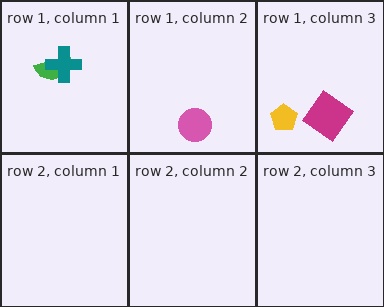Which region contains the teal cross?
The row 1, column 1 region.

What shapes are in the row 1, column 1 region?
The green semicircle, the teal cross.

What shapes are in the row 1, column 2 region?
The pink circle.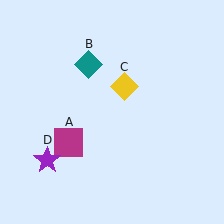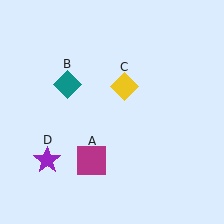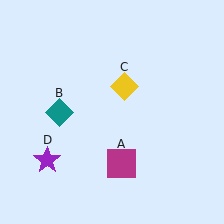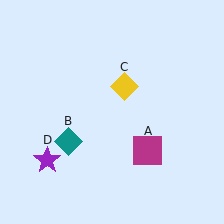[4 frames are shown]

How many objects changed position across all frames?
2 objects changed position: magenta square (object A), teal diamond (object B).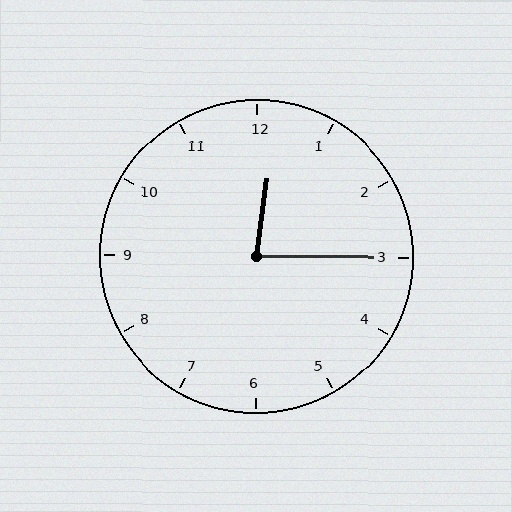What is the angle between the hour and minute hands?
Approximately 82 degrees.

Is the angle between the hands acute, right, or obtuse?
It is acute.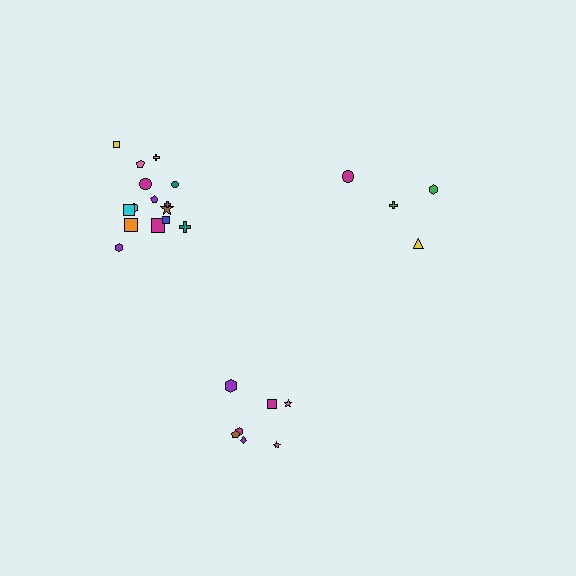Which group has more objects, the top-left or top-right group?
The top-left group.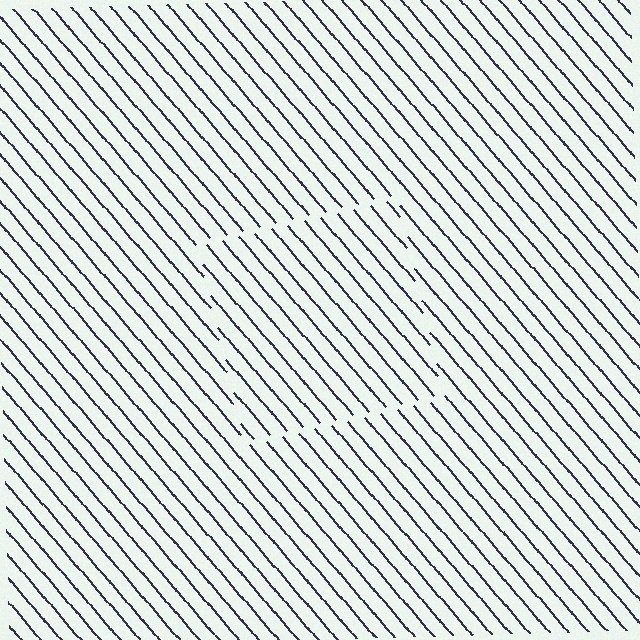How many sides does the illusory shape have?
4 sides — the line-ends trace a square.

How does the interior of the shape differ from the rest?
The interior of the shape contains the same grating, shifted by half a period — the contour is defined by the phase discontinuity where line-ends from the inner and outer gratings abut.